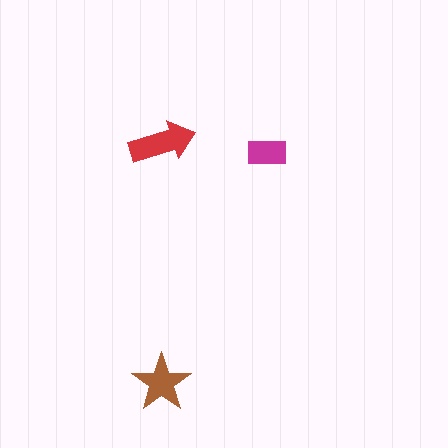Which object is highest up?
The red arrow is topmost.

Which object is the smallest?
The magenta rectangle.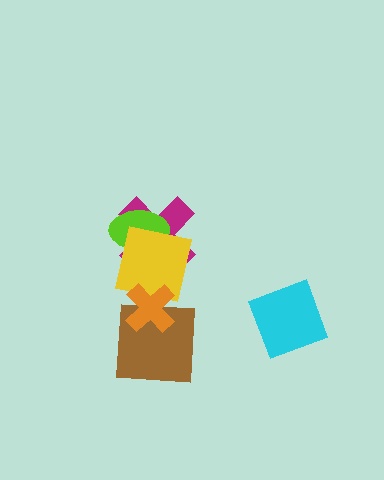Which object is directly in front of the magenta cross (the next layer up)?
The lime ellipse is directly in front of the magenta cross.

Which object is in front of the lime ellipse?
The yellow square is in front of the lime ellipse.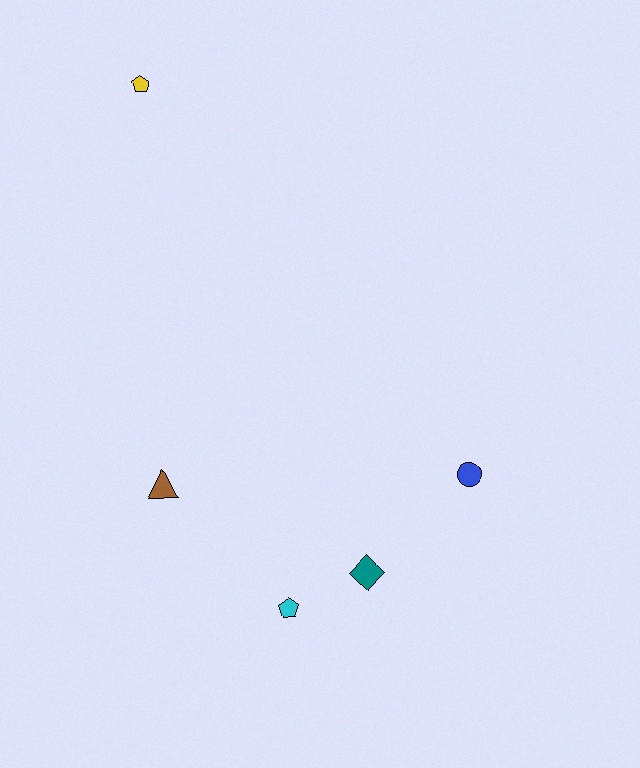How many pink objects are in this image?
There are no pink objects.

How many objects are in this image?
There are 5 objects.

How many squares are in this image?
There are no squares.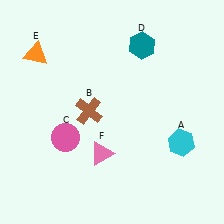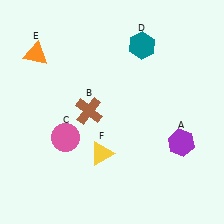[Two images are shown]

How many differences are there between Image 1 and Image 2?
There are 2 differences between the two images.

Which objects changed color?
A changed from cyan to purple. F changed from pink to yellow.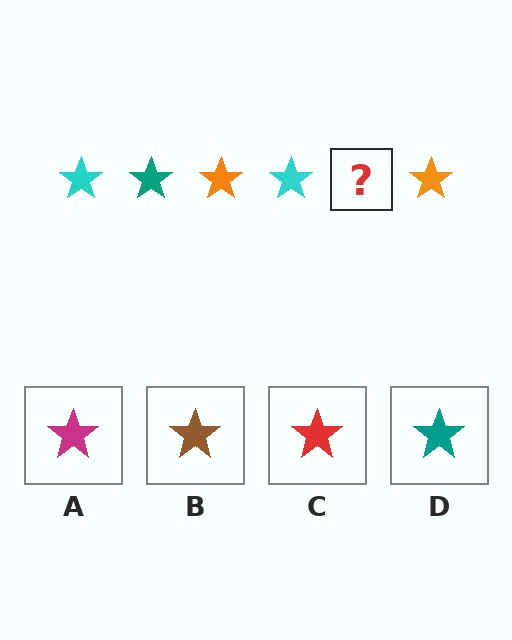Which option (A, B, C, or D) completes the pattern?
D.